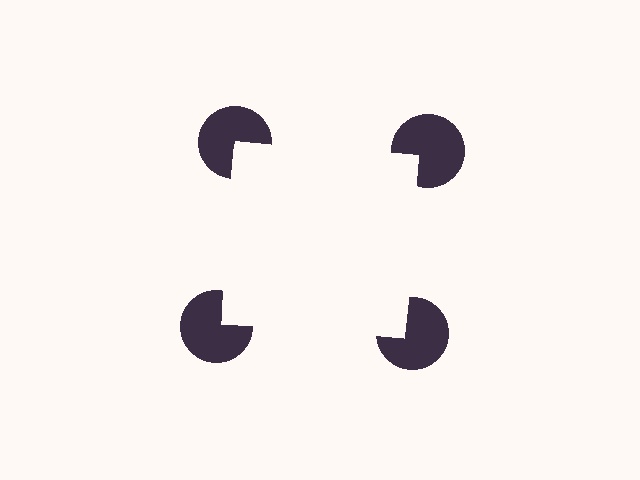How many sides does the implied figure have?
4 sides.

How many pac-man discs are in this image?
There are 4 — one at each vertex of the illusory square.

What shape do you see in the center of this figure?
An illusory square — its edges are inferred from the aligned wedge cuts in the pac-man discs, not physically drawn.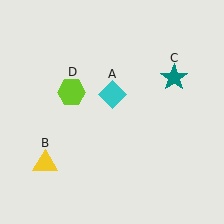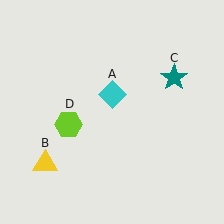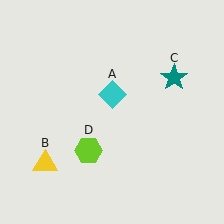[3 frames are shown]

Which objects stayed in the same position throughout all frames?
Cyan diamond (object A) and yellow triangle (object B) and teal star (object C) remained stationary.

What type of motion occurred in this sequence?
The lime hexagon (object D) rotated counterclockwise around the center of the scene.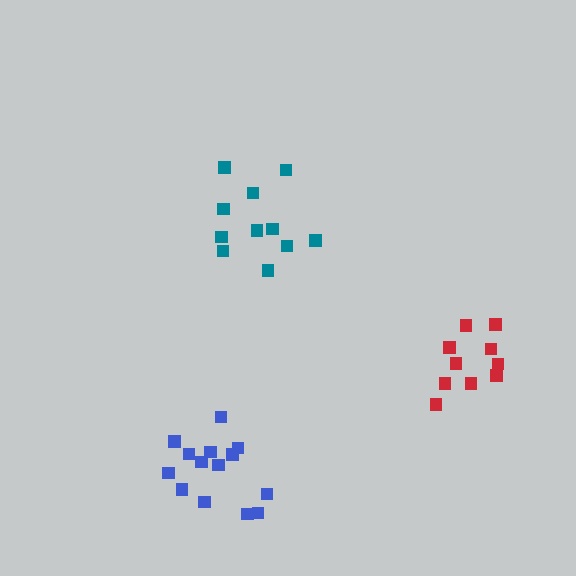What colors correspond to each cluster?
The clusters are colored: teal, red, blue.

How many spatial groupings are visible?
There are 3 spatial groupings.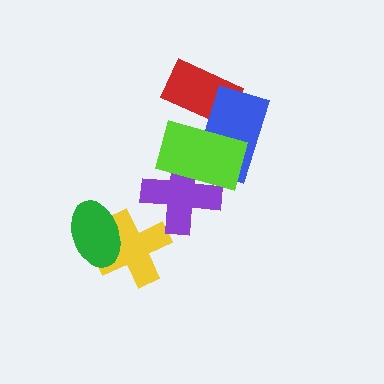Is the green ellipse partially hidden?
No, no other shape covers it.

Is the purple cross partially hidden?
Yes, it is partially covered by another shape.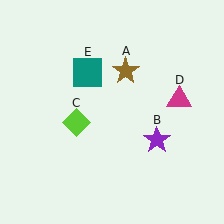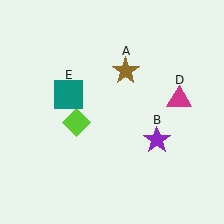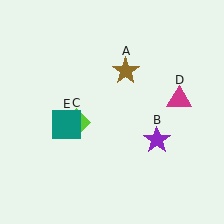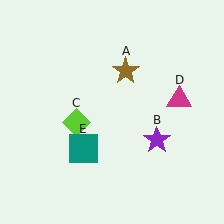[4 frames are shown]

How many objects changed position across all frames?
1 object changed position: teal square (object E).